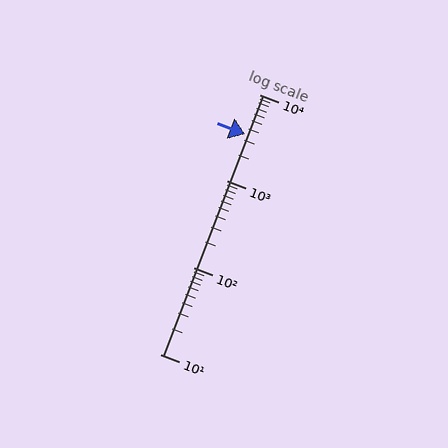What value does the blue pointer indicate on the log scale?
The pointer indicates approximately 3500.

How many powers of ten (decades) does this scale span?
The scale spans 3 decades, from 10 to 10000.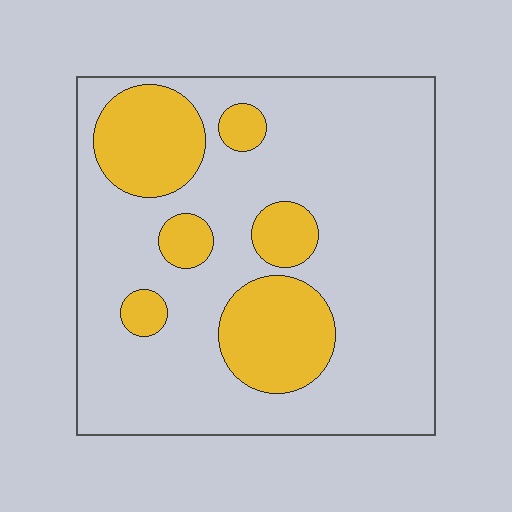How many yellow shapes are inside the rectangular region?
6.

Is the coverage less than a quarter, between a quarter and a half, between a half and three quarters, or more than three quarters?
Less than a quarter.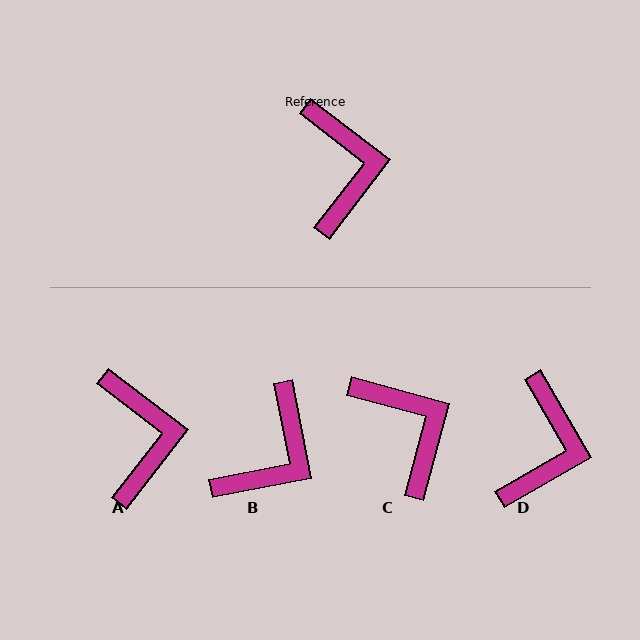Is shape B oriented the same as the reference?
No, it is off by about 42 degrees.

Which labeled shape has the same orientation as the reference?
A.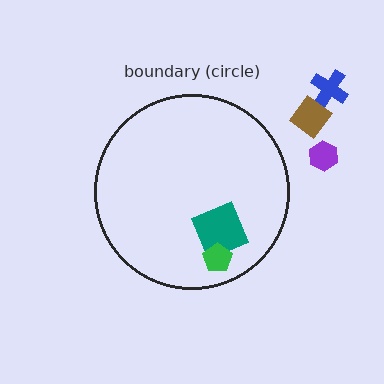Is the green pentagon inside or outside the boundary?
Inside.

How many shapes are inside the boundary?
2 inside, 3 outside.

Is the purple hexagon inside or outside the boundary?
Outside.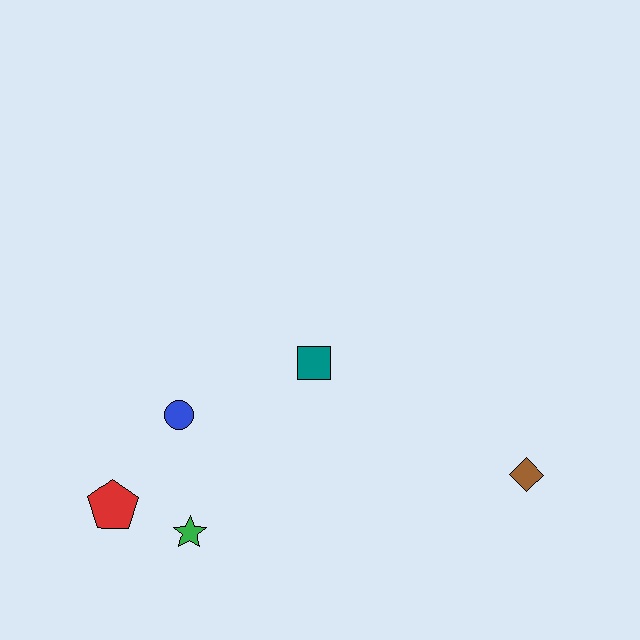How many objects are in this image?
There are 5 objects.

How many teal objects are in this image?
There is 1 teal object.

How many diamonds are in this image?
There is 1 diamond.